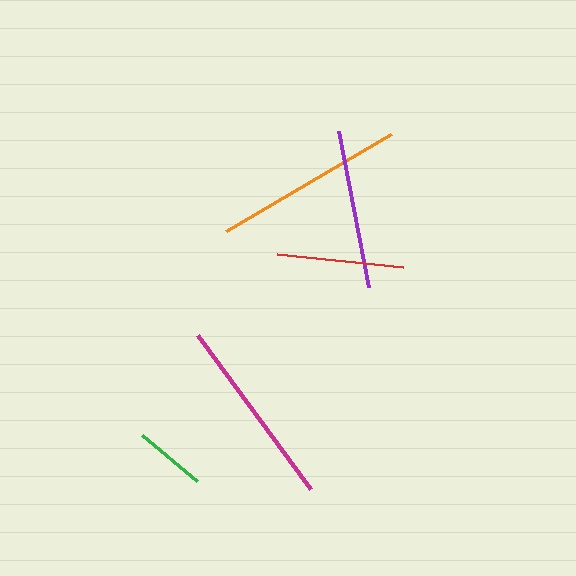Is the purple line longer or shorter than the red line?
The purple line is longer than the red line.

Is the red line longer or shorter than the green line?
The red line is longer than the green line.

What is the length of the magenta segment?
The magenta segment is approximately 192 pixels long.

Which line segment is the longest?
The magenta line is the longest at approximately 192 pixels.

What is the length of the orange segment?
The orange segment is approximately 191 pixels long.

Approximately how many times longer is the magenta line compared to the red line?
The magenta line is approximately 1.5 times the length of the red line.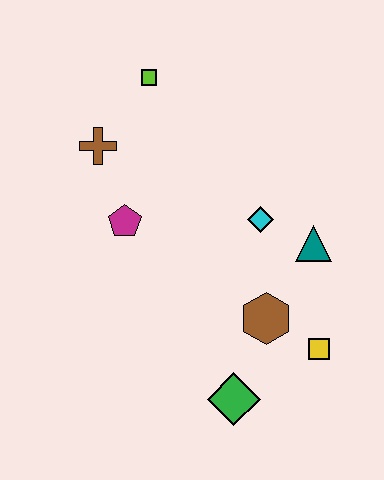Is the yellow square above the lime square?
No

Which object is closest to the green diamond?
The brown hexagon is closest to the green diamond.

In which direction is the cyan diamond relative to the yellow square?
The cyan diamond is above the yellow square.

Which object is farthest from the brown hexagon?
The lime square is farthest from the brown hexagon.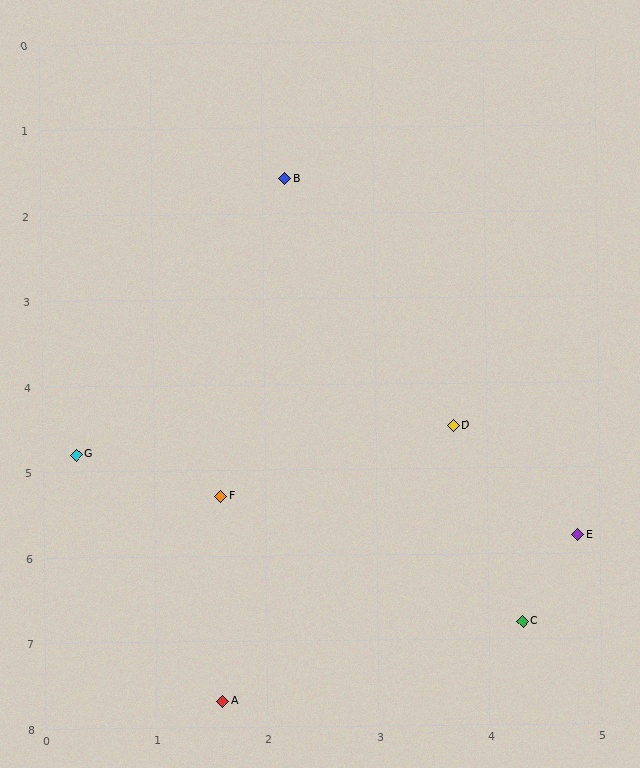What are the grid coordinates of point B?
Point B is at approximately (2.2, 1.6).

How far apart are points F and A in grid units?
Points F and A are about 2.4 grid units apart.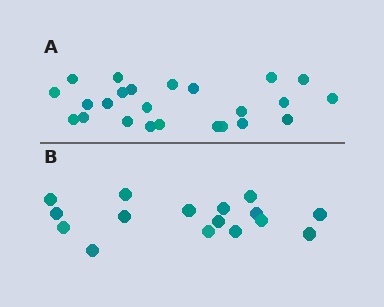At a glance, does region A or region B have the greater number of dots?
Region A (the top region) has more dots.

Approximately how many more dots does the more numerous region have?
Region A has roughly 8 or so more dots than region B.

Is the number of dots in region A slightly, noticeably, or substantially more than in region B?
Region A has substantially more. The ratio is roughly 1.5 to 1.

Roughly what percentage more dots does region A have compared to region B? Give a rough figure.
About 50% more.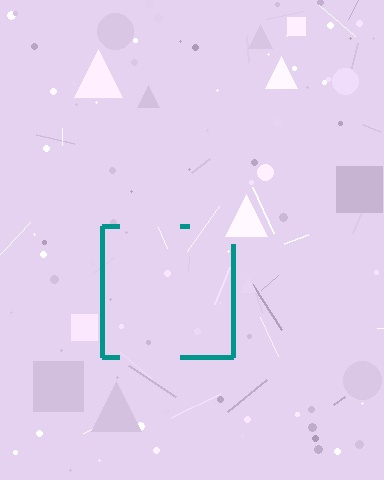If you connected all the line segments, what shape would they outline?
They would outline a square.